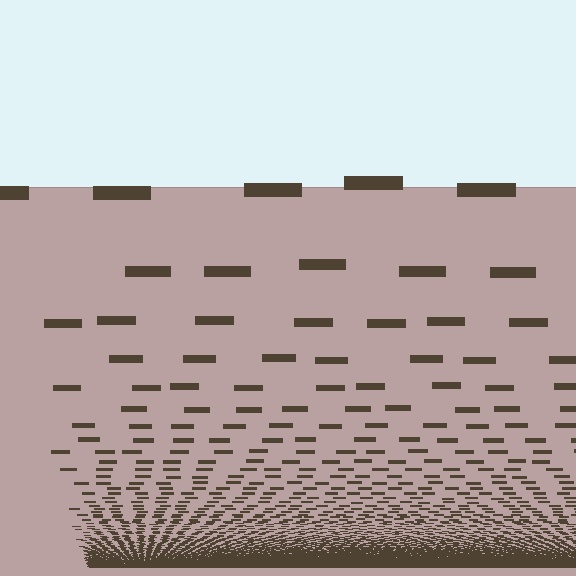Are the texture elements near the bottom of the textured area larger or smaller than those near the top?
Smaller. The gradient is inverted — elements near the bottom are smaller and denser.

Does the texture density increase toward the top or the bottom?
Density increases toward the bottom.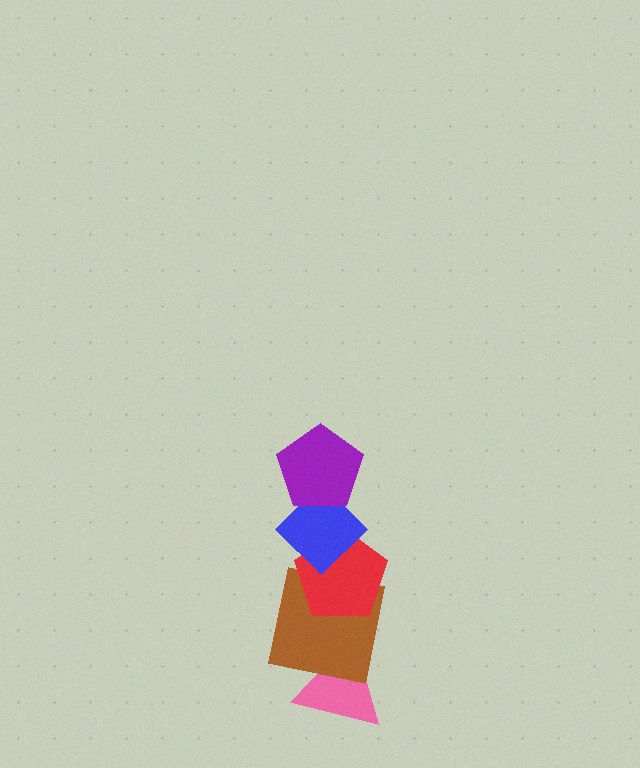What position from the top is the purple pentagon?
The purple pentagon is 1st from the top.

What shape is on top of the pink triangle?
The brown square is on top of the pink triangle.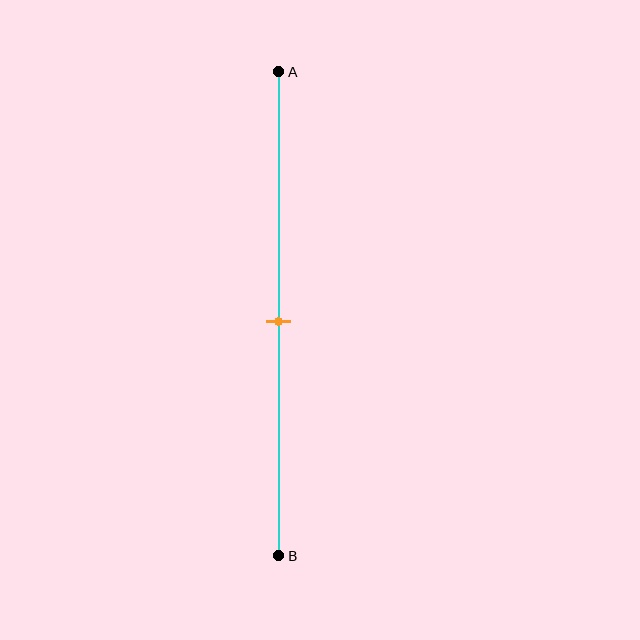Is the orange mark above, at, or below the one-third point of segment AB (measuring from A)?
The orange mark is below the one-third point of segment AB.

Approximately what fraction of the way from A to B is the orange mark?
The orange mark is approximately 50% of the way from A to B.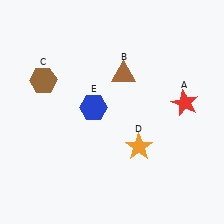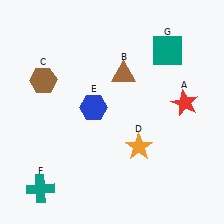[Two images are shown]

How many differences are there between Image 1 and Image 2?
There are 2 differences between the two images.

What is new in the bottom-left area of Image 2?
A teal cross (F) was added in the bottom-left area of Image 2.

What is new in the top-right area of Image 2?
A teal square (G) was added in the top-right area of Image 2.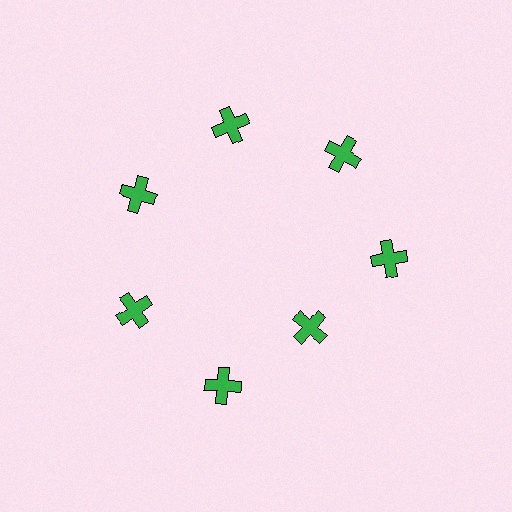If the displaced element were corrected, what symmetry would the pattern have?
It would have 7-fold rotational symmetry — the pattern would map onto itself every 51 degrees.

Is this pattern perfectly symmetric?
No. The 7 green crosses are arranged in a ring, but one element near the 5 o'clock position is pulled inward toward the center, breaking the 7-fold rotational symmetry.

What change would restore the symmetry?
The symmetry would be restored by moving it outward, back onto the ring so that all 7 crosses sit at equal angles and equal distance from the center.